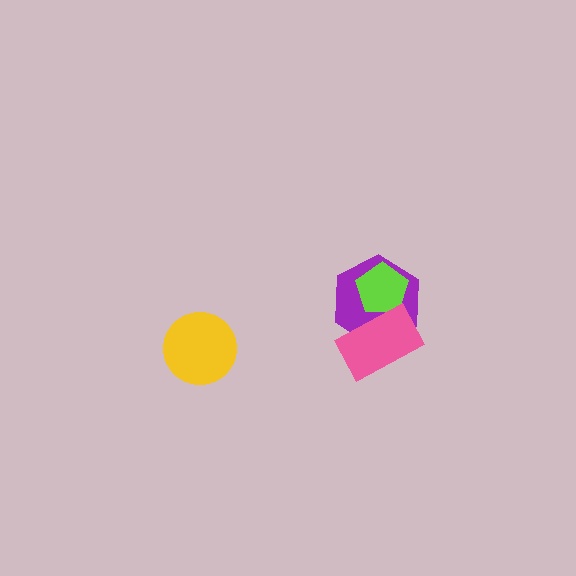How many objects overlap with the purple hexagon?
2 objects overlap with the purple hexagon.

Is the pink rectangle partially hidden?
No, no other shape covers it.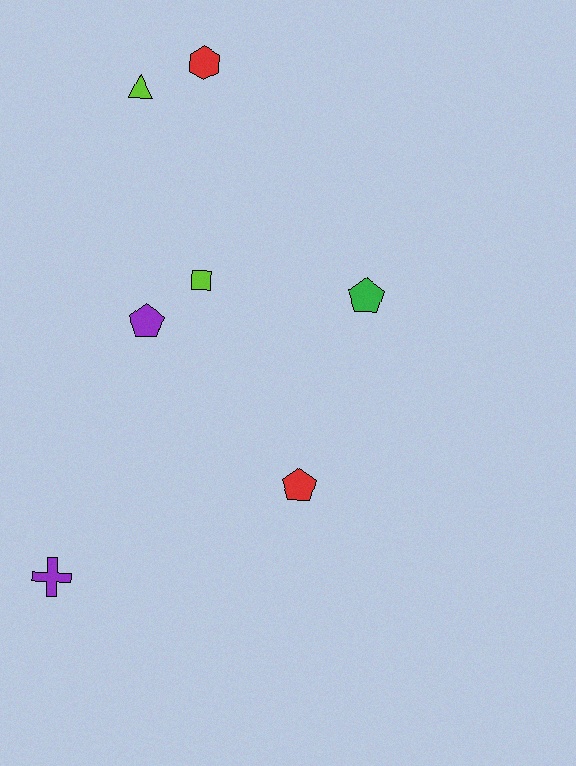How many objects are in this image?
There are 7 objects.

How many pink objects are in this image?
There are no pink objects.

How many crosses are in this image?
There is 1 cross.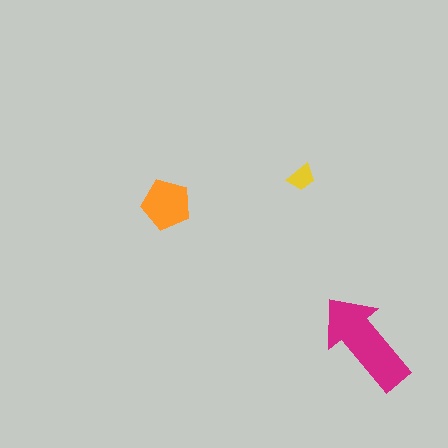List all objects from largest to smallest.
The magenta arrow, the orange pentagon, the yellow trapezoid.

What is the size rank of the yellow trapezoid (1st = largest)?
3rd.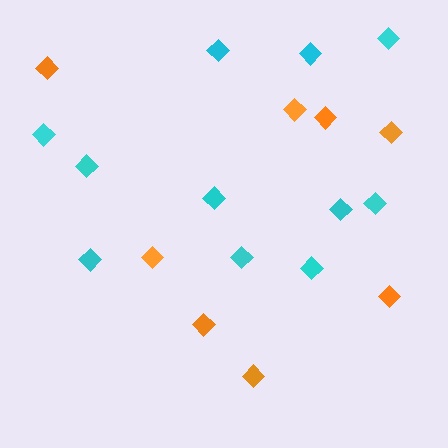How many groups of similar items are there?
There are 2 groups: one group of orange diamonds (8) and one group of cyan diamonds (11).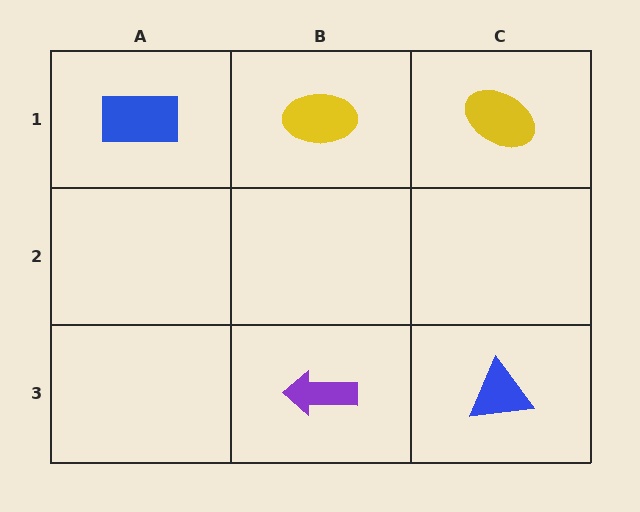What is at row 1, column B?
A yellow ellipse.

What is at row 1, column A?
A blue rectangle.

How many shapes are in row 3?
2 shapes.